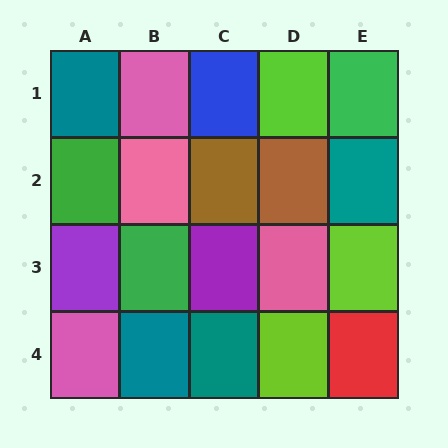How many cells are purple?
2 cells are purple.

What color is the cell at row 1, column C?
Blue.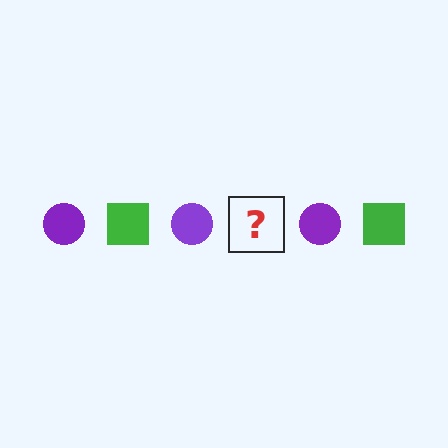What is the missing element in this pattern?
The missing element is a green square.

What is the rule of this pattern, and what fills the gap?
The rule is that the pattern alternates between purple circle and green square. The gap should be filled with a green square.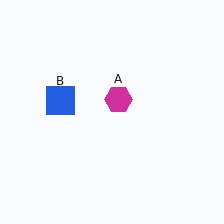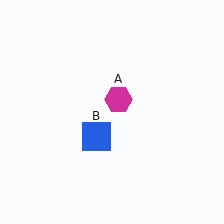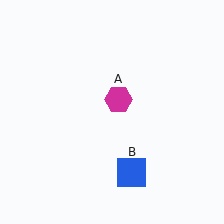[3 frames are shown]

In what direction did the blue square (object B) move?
The blue square (object B) moved down and to the right.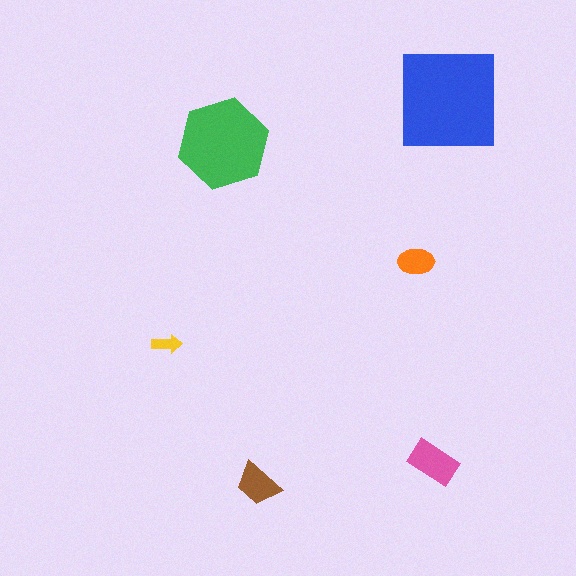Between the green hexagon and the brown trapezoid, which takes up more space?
The green hexagon.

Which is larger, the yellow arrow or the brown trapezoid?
The brown trapezoid.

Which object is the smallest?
The yellow arrow.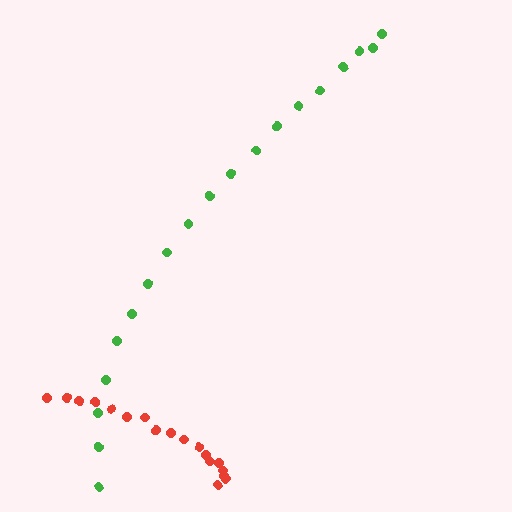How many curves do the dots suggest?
There are 2 distinct paths.